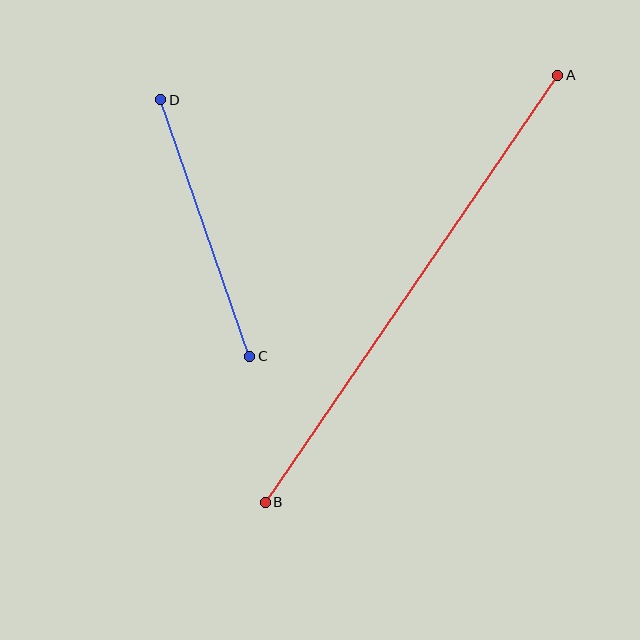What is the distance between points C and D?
The distance is approximately 272 pixels.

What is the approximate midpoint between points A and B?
The midpoint is at approximately (412, 289) pixels.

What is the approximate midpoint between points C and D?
The midpoint is at approximately (205, 228) pixels.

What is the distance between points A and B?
The distance is approximately 518 pixels.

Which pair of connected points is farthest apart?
Points A and B are farthest apart.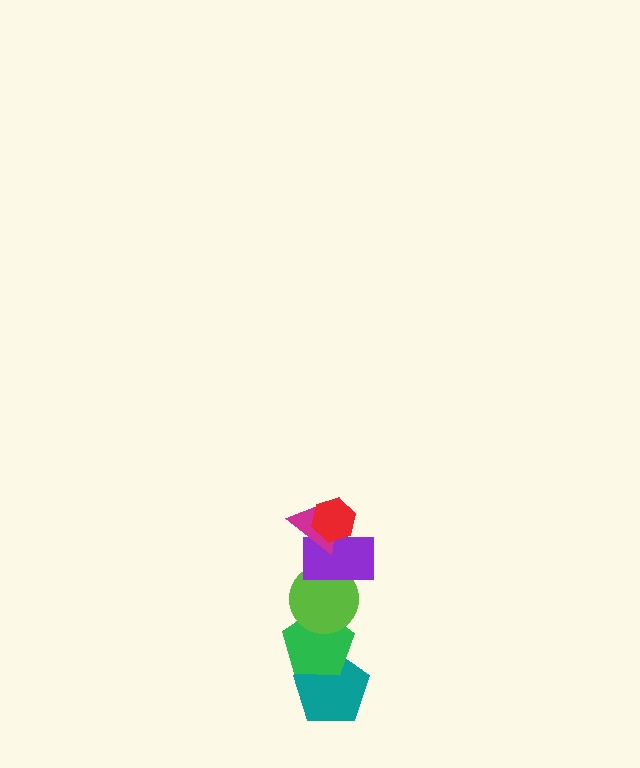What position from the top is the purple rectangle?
The purple rectangle is 3rd from the top.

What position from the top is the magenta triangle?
The magenta triangle is 2nd from the top.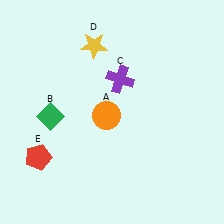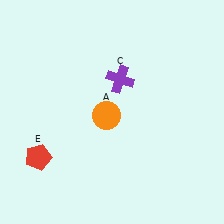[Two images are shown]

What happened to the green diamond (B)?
The green diamond (B) was removed in Image 2. It was in the bottom-left area of Image 1.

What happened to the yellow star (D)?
The yellow star (D) was removed in Image 2. It was in the top-left area of Image 1.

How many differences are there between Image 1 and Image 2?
There are 2 differences between the two images.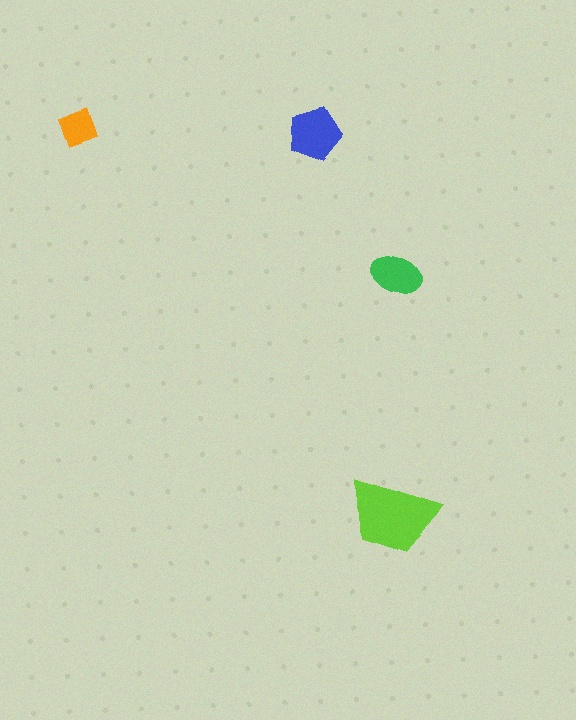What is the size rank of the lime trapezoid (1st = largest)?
1st.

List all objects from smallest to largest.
The orange diamond, the green ellipse, the blue pentagon, the lime trapezoid.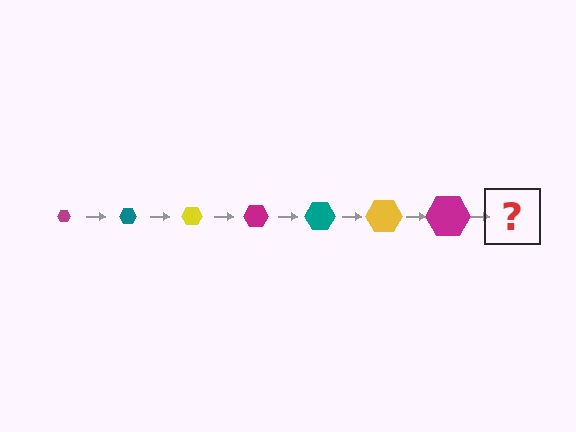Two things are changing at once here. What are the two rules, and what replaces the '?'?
The two rules are that the hexagon grows larger each step and the color cycles through magenta, teal, and yellow. The '?' should be a teal hexagon, larger than the previous one.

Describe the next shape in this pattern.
It should be a teal hexagon, larger than the previous one.